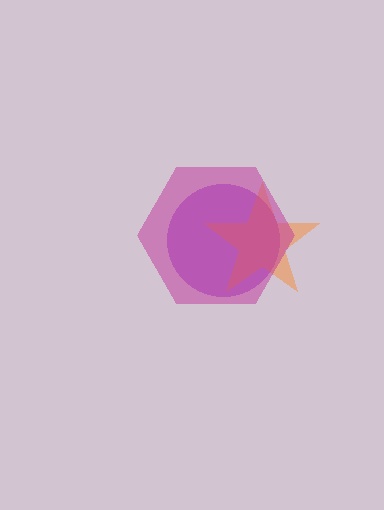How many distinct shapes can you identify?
There are 3 distinct shapes: a purple circle, an orange star, a magenta hexagon.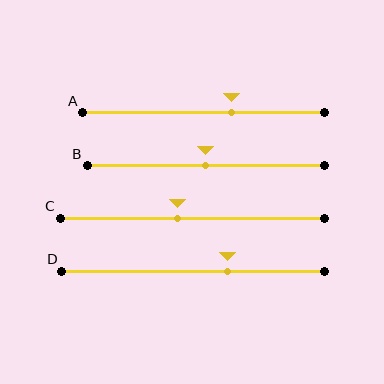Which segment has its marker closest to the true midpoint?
Segment B has its marker closest to the true midpoint.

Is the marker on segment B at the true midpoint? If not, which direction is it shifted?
Yes, the marker on segment B is at the true midpoint.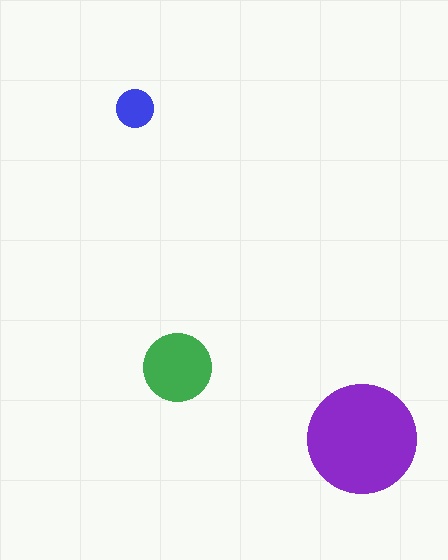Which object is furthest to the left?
The blue circle is leftmost.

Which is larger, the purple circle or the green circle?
The purple one.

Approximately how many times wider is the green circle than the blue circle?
About 2 times wider.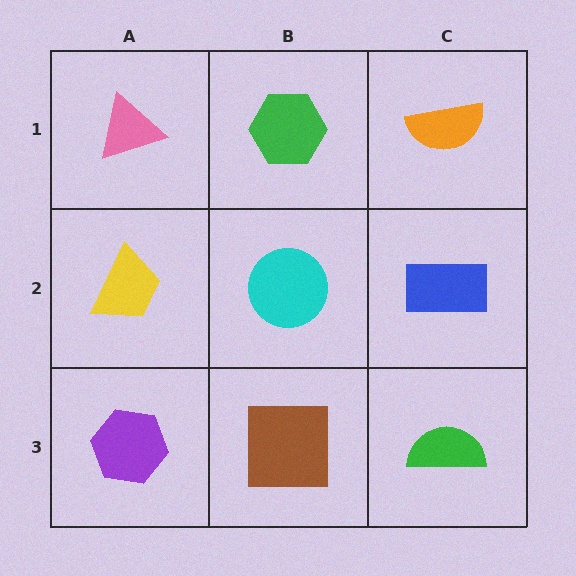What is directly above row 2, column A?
A pink triangle.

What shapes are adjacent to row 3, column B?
A cyan circle (row 2, column B), a purple hexagon (row 3, column A), a green semicircle (row 3, column C).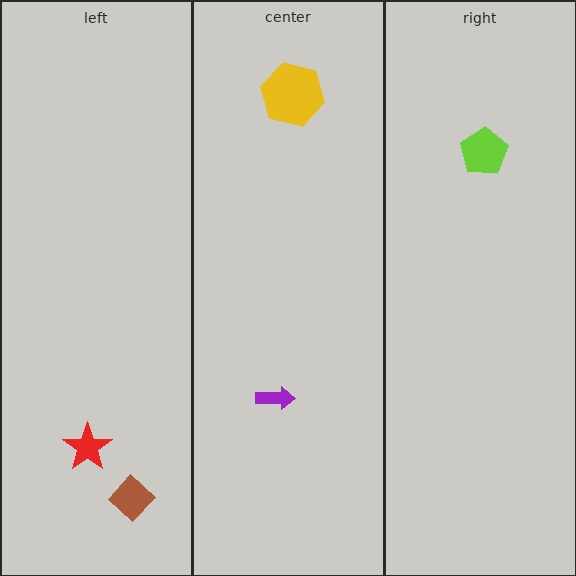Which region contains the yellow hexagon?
The center region.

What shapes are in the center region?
The yellow hexagon, the purple arrow.